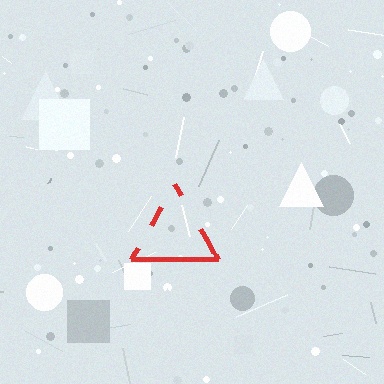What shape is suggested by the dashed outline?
The dashed outline suggests a triangle.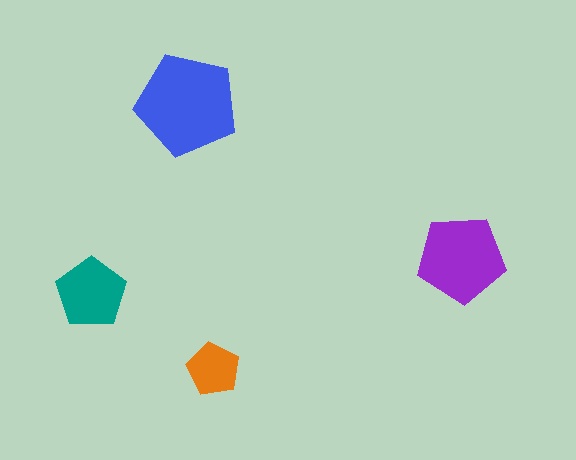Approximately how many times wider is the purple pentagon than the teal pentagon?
About 1.5 times wider.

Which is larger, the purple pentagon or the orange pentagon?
The purple one.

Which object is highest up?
The blue pentagon is topmost.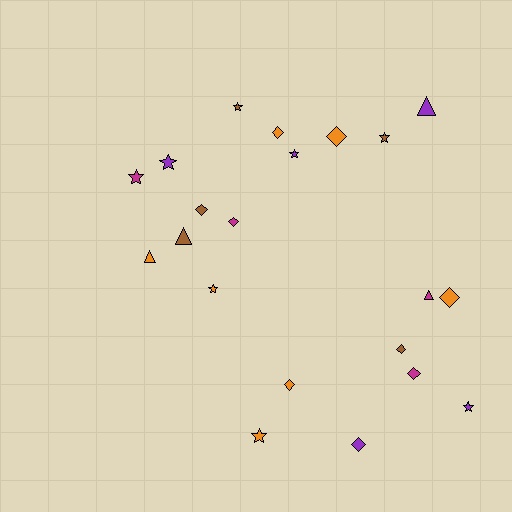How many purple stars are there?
There are 3 purple stars.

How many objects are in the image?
There are 21 objects.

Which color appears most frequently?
Orange, with 7 objects.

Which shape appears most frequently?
Diamond, with 9 objects.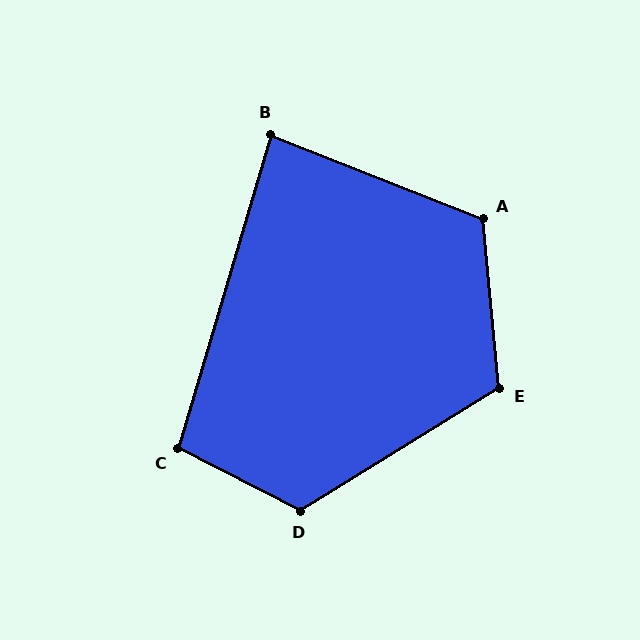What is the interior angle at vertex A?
Approximately 117 degrees (obtuse).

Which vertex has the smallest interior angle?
B, at approximately 85 degrees.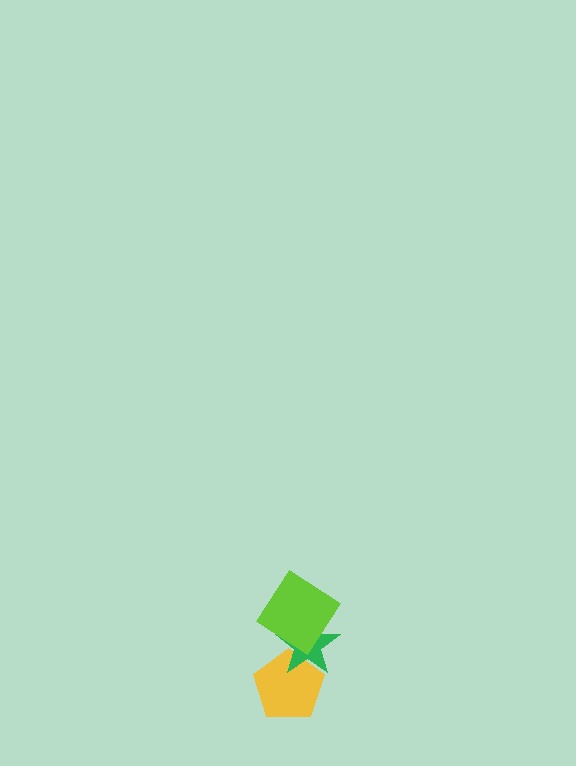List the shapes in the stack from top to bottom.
From top to bottom: the lime diamond, the green star, the yellow pentagon.